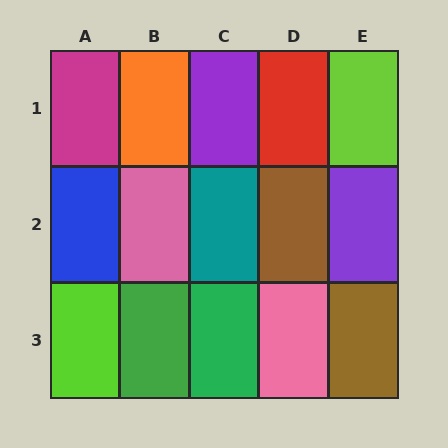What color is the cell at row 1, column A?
Magenta.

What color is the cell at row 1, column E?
Lime.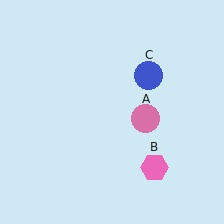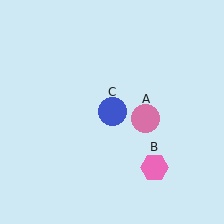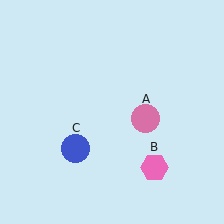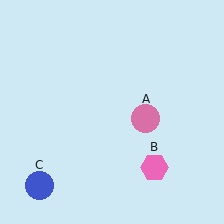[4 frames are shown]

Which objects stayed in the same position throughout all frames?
Pink circle (object A) and pink hexagon (object B) remained stationary.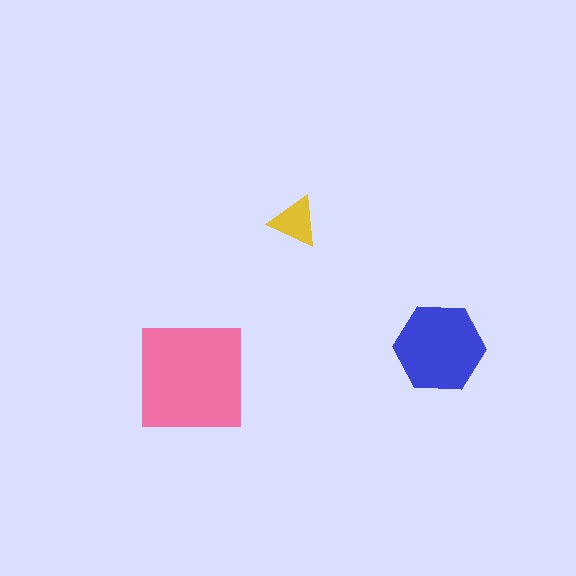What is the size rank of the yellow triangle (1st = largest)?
3rd.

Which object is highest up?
The yellow triangle is topmost.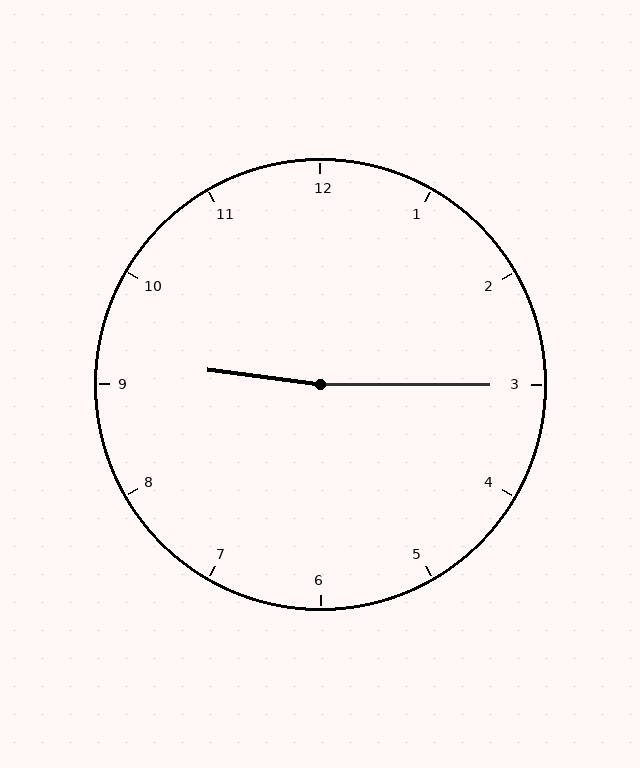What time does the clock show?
9:15.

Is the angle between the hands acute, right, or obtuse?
It is obtuse.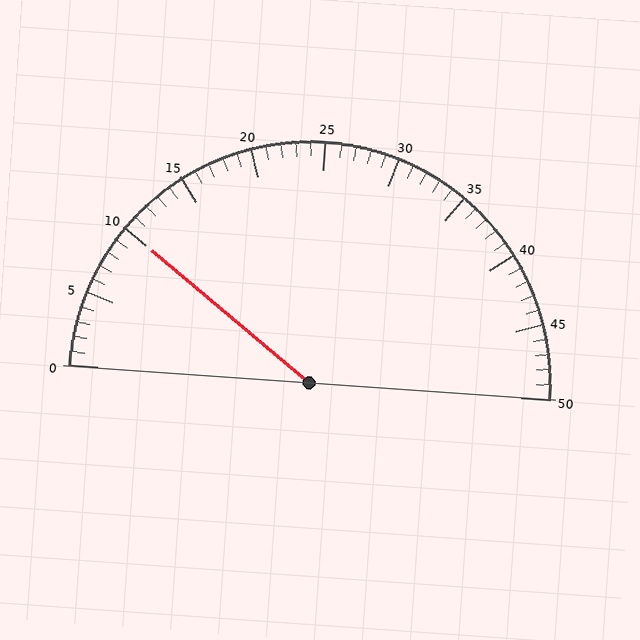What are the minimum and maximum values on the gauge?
The gauge ranges from 0 to 50.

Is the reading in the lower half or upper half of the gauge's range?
The reading is in the lower half of the range (0 to 50).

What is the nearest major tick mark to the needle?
The nearest major tick mark is 10.